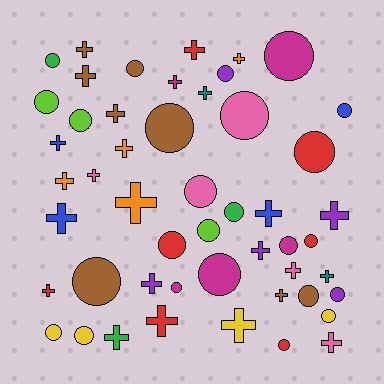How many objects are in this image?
There are 50 objects.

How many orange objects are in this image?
There are 4 orange objects.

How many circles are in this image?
There are 25 circles.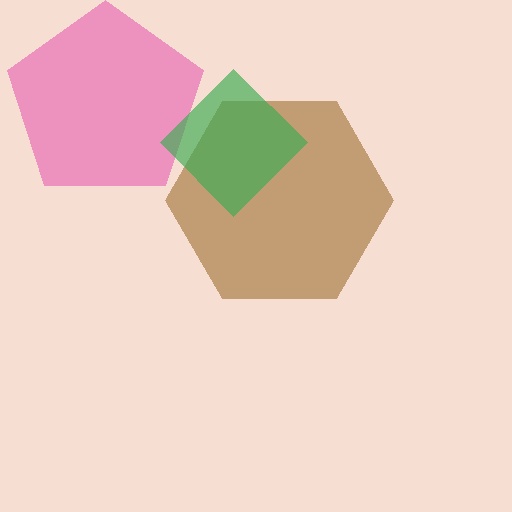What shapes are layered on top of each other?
The layered shapes are: a pink pentagon, a brown hexagon, a green diamond.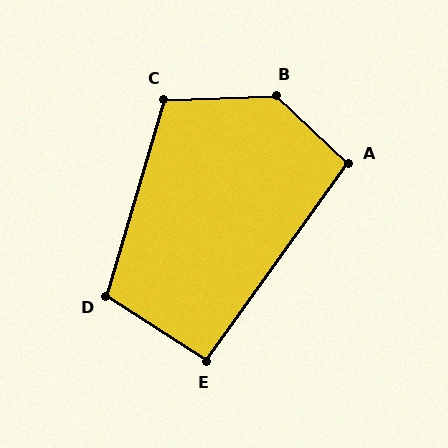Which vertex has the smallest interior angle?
E, at approximately 93 degrees.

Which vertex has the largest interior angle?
B, at approximately 135 degrees.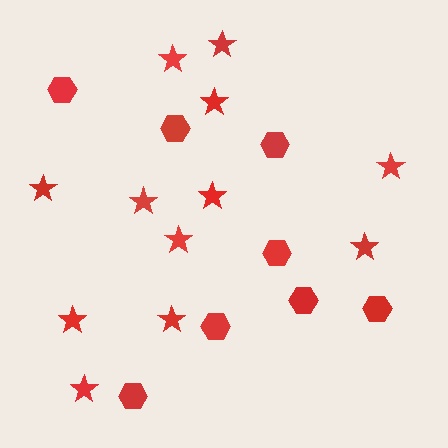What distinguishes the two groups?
There are 2 groups: one group of hexagons (8) and one group of stars (12).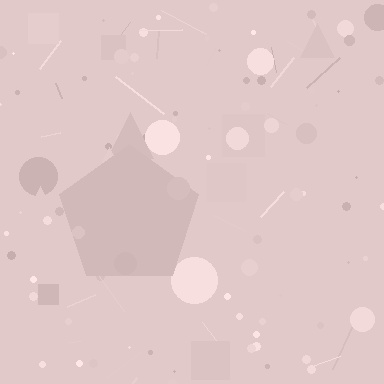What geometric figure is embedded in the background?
A pentagon is embedded in the background.